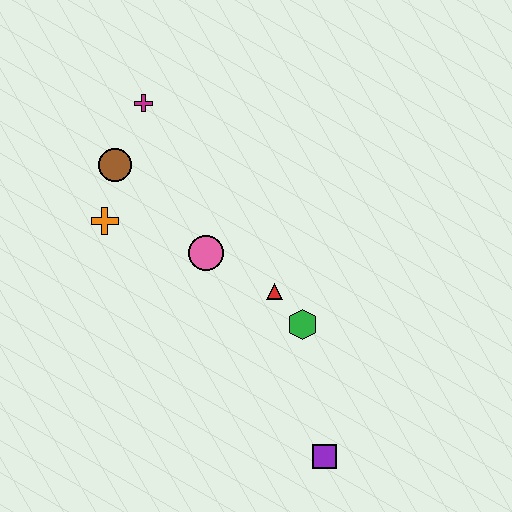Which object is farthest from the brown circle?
The purple square is farthest from the brown circle.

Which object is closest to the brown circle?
The orange cross is closest to the brown circle.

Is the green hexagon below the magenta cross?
Yes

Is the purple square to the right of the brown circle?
Yes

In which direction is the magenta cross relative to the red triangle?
The magenta cross is above the red triangle.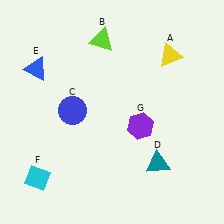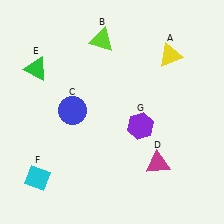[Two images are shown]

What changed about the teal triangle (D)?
In Image 1, D is teal. In Image 2, it changed to magenta.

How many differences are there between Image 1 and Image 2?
There are 2 differences between the two images.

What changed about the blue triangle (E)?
In Image 1, E is blue. In Image 2, it changed to green.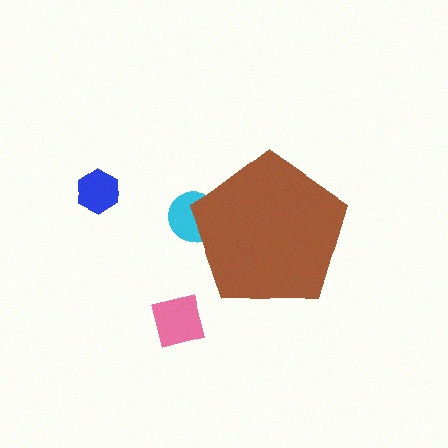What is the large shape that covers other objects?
A brown pentagon.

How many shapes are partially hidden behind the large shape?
1 shape is partially hidden.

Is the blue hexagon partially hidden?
No, the blue hexagon is fully visible.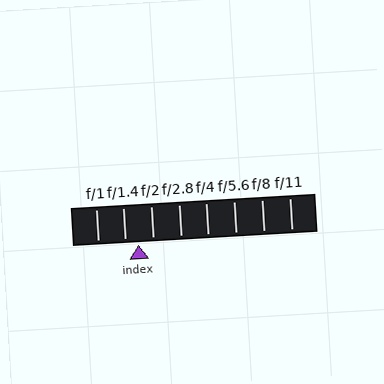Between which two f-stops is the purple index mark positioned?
The index mark is between f/1.4 and f/2.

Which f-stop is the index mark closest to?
The index mark is closest to f/1.4.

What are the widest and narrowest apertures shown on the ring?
The widest aperture shown is f/1 and the narrowest is f/11.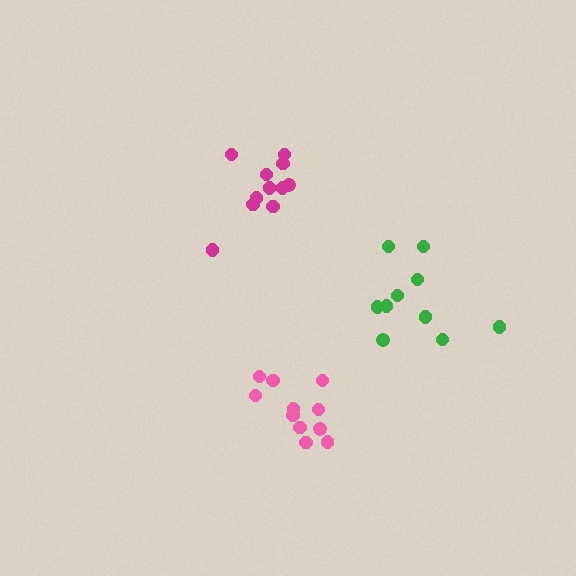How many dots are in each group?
Group 1: 11 dots, Group 2: 11 dots, Group 3: 10 dots (32 total).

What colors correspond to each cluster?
The clusters are colored: magenta, pink, green.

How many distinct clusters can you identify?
There are 3 distinct clusters.